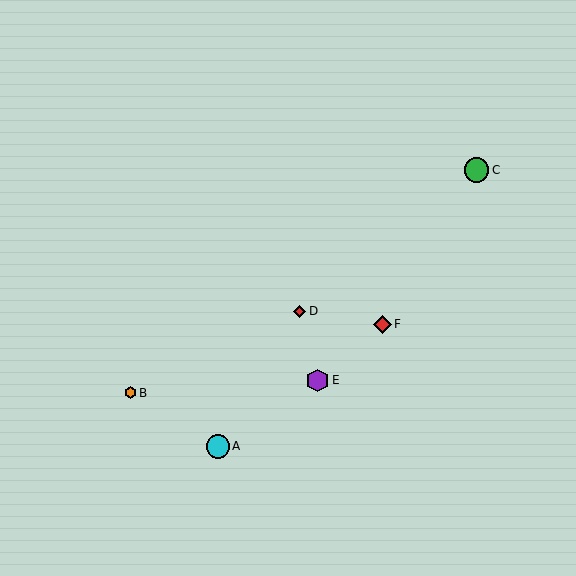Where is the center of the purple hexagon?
The center of the purple hexagon is at (317, 380).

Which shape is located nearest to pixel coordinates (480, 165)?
The green circle (labeled C) at (476, 170) is nearest to that location.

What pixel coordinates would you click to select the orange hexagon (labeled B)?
Click at (130, 393) to select the orange hexagon B.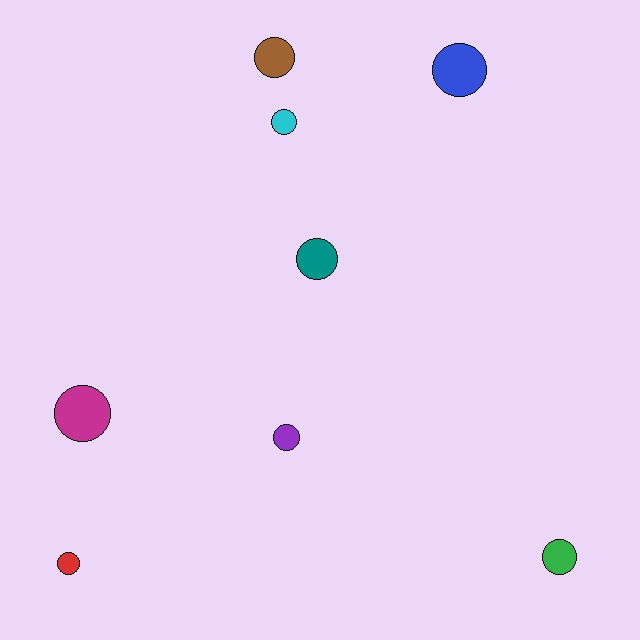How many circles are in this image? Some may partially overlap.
There are 8 circles.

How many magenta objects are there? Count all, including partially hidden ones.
There is 1 magenta object.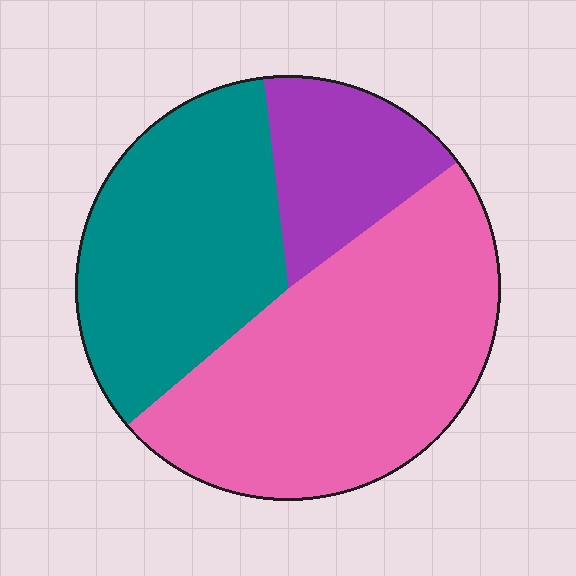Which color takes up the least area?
Purple, at roughly 15%.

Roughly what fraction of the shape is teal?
Teal covers about 35% of the shape.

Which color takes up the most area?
Pink, at roughly 50%.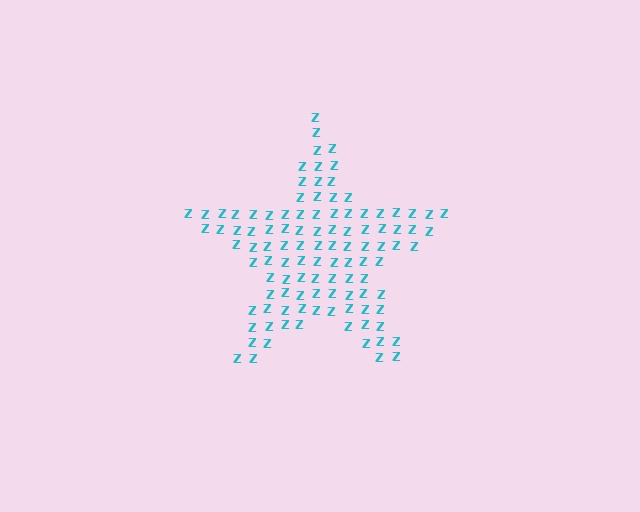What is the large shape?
The large shape is a star.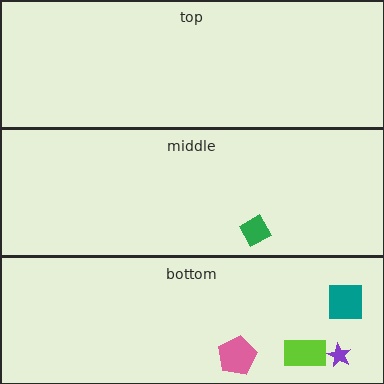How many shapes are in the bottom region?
4.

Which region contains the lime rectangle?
The bottom region.